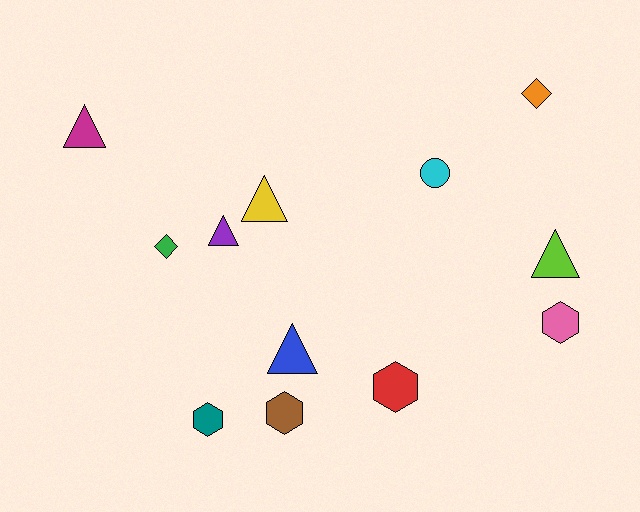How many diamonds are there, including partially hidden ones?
There are 2 diamonds.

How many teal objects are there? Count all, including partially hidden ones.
There is 1 teal object.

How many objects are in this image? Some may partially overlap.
There are 12 objects.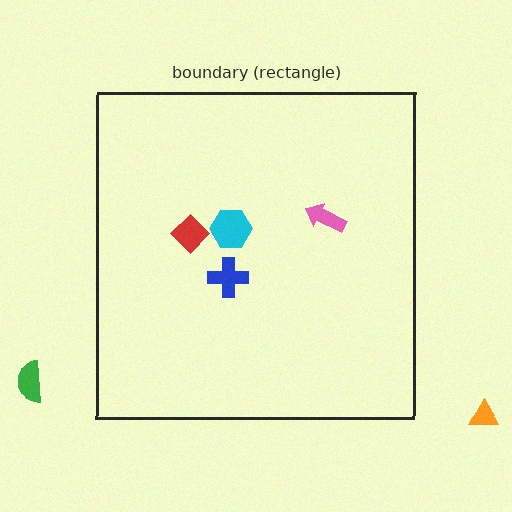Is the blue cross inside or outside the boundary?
Inside.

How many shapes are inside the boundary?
4 inside, 2 outside.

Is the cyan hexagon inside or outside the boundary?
Inside.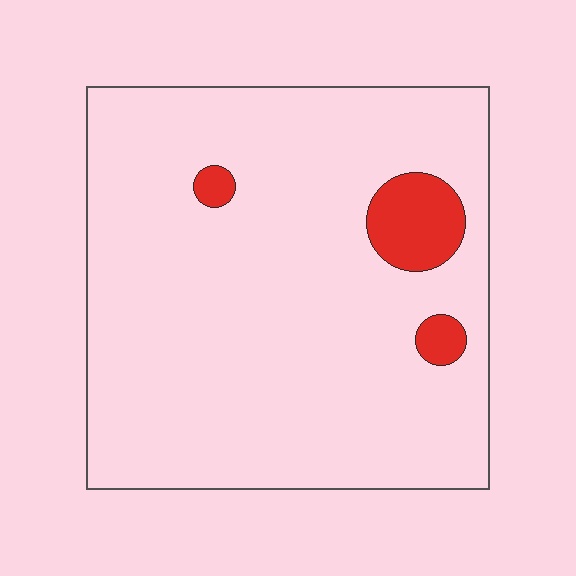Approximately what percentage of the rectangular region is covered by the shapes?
Approximately 5%.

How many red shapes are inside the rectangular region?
3.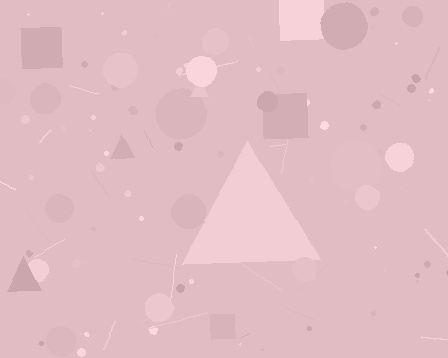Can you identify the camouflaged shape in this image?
The camouflaged shape is a triangle.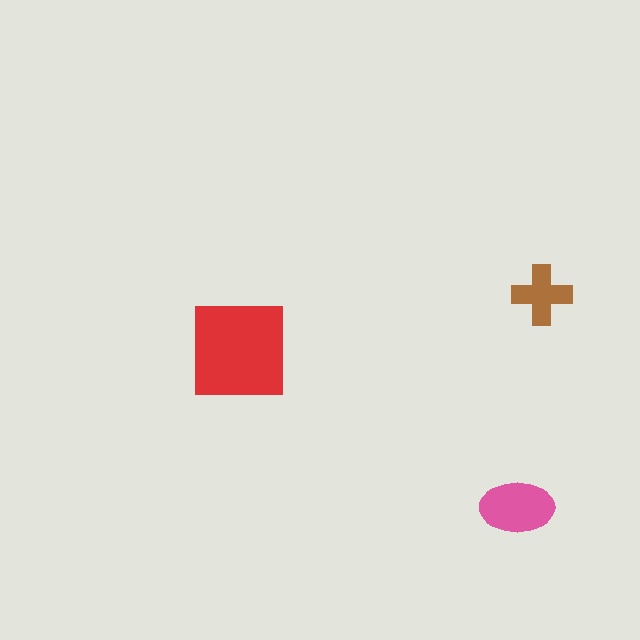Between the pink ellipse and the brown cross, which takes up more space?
The pink ellipse.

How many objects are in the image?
There are 3 objects in the image.